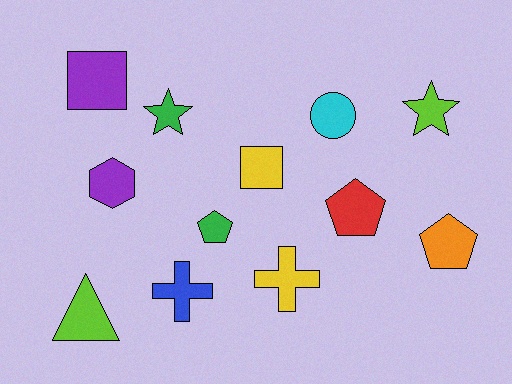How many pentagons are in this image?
There are 3 pentagons.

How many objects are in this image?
There are 12 objects.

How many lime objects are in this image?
There are 2 lime objects.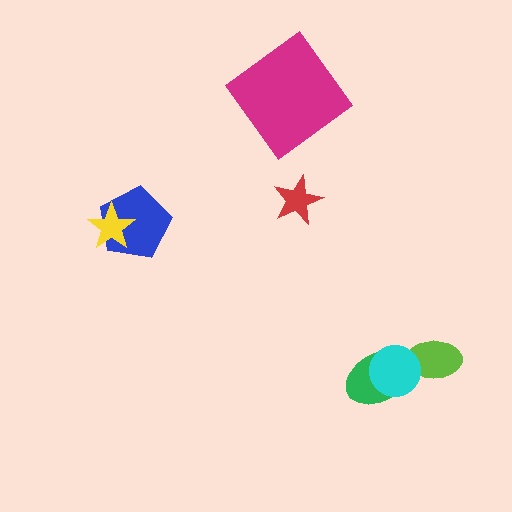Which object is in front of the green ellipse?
The cyan circle is in front of the green ellipse.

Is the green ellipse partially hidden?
Yes, it is partially covered by another shape.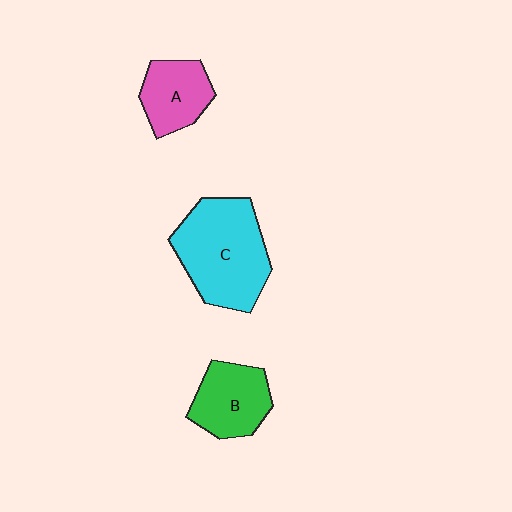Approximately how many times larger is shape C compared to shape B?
Approximately 1.7 times.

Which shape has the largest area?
Shape C (cyan).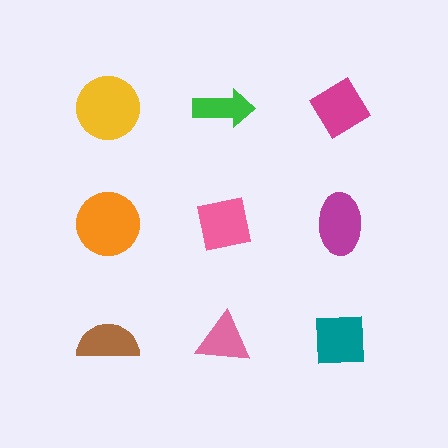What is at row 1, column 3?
A magenta diamond.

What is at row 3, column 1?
A brown semicircle.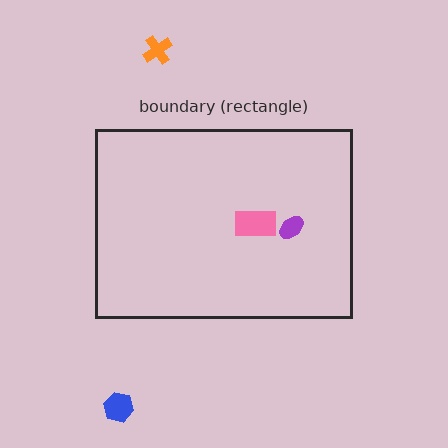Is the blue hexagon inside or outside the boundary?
Outside.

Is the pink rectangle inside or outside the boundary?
Inside.